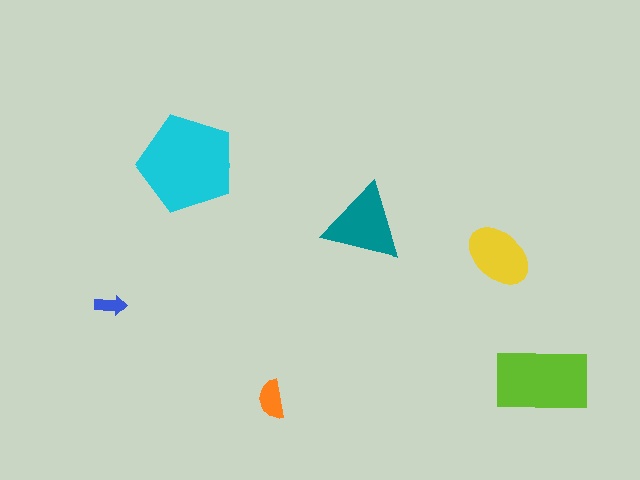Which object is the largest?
The cyan pentagon.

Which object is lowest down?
The orange semicircle is bottommost.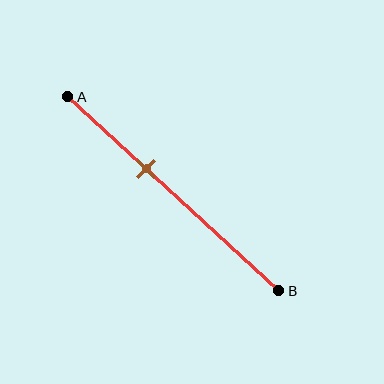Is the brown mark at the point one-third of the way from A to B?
No, the mark is at about 35% from A, not at the 33% one-third point.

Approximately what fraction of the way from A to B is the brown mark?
The brown mark is approximately 35% of the way from A to B.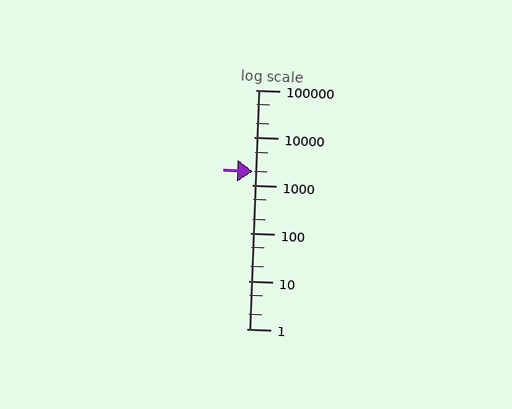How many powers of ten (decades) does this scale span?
The scale spans 5 decades, from 1 to 100000.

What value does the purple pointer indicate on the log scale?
The pointer indicates approximately 2000.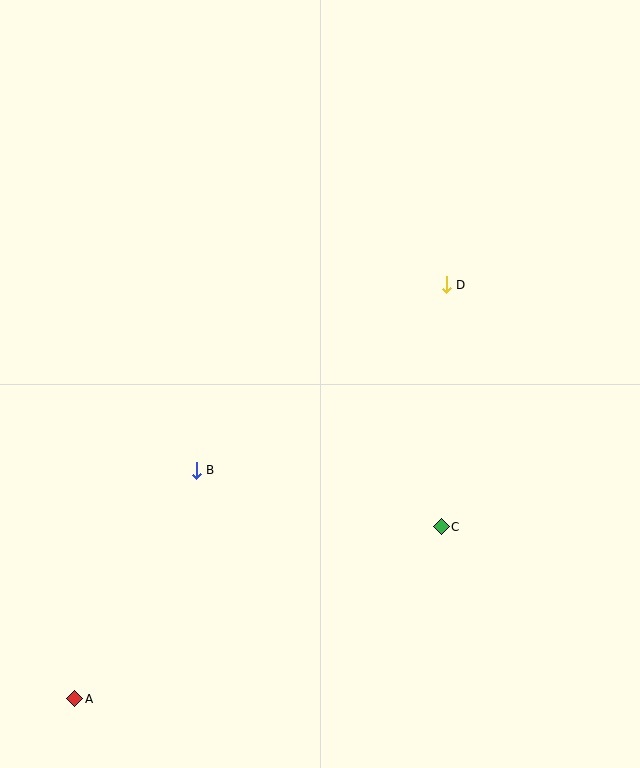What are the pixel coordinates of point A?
Point A is at (75, 699).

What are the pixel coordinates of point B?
Point B is at (196, 470).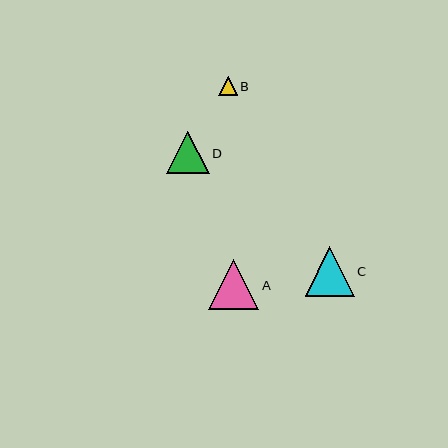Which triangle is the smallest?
Triangle B is the smallest with a size of approximately 18 pixels.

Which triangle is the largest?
Triangle A is the largest with a size of approximately 50 pixels.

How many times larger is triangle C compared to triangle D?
Triangle C is approximately 1.2 times the size of triangle D.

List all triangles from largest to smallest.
From largest to smallest: A, C, D, B.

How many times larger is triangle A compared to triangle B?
Triangle A is approximately 2.7 times the size of triangle B.